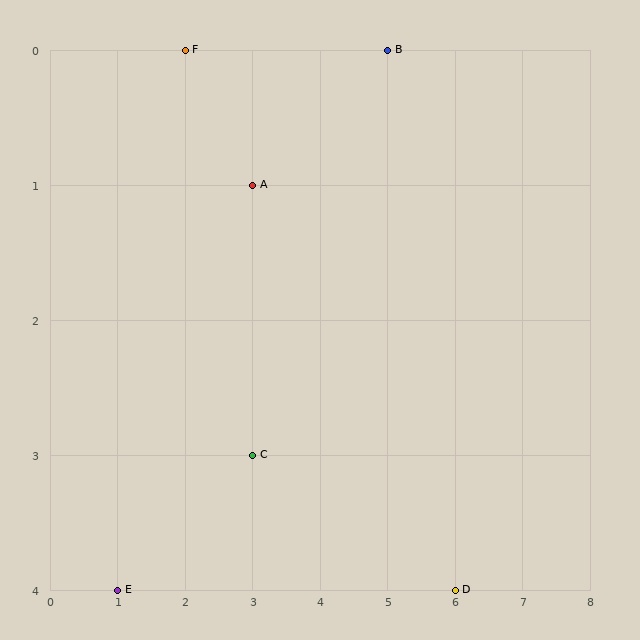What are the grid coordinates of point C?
Point C is at grid coordinates (3, 3).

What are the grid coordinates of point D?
Point D is at grid coordinates (6, 4).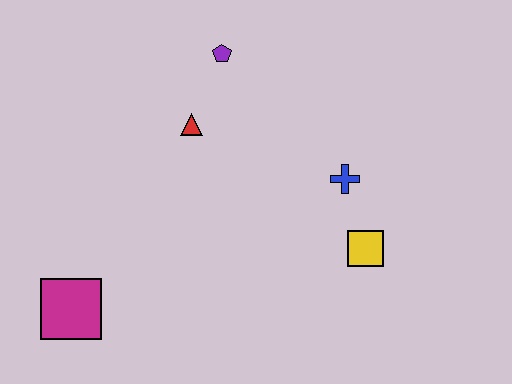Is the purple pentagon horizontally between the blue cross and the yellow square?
No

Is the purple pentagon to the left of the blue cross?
Yes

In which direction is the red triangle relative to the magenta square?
The red triangle is above the magenta square.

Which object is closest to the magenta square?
The red triangle is closest to the magenta square.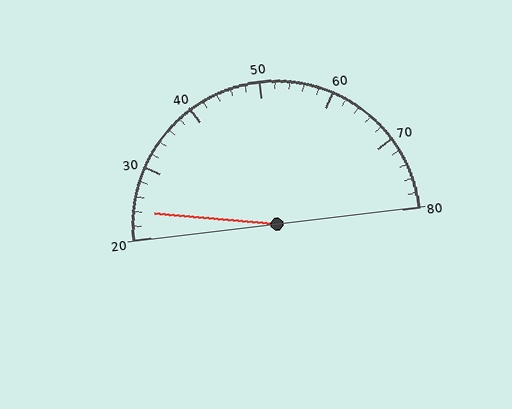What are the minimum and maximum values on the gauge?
The gauge ranges from 20 to 80.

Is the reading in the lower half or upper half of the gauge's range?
The reading is in the lower half of the range (20 to 80).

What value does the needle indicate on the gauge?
The needle indicates approximately 24.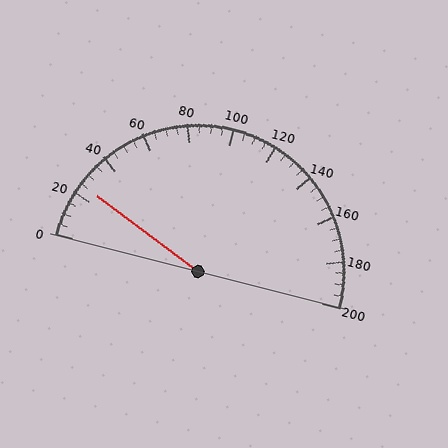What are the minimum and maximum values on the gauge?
The gauge ranges from 0 to 200.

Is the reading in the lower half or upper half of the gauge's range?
The reading is in the lower half of the range (0 to 200).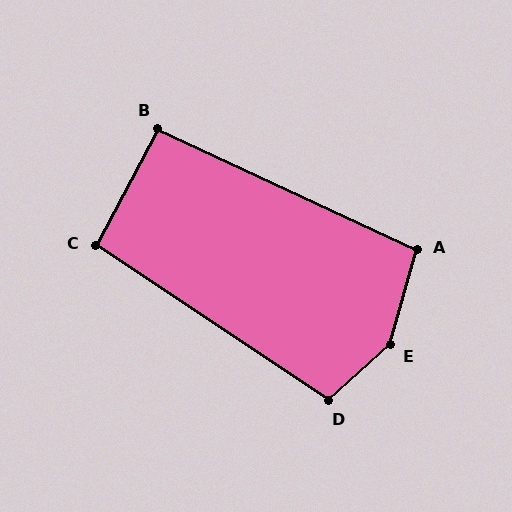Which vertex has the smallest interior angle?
B, at approximately 93 degrees.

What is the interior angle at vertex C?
Approximately 96 degrees (obtuse).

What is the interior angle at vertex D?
Approximately 105 degrees (obtuse).